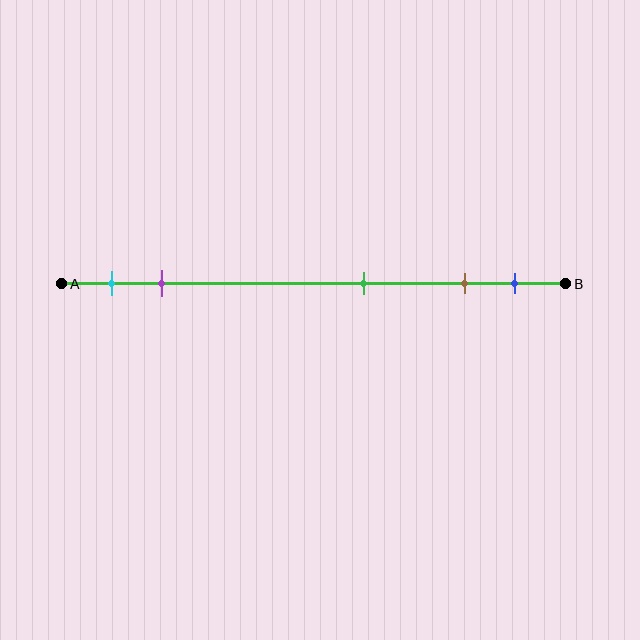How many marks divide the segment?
There are 5 marks dividing the segment.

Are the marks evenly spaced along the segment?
No, the marks are not evenly spaced.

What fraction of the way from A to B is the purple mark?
The purple mark is approximately 20% (0.2) of the way from A to B.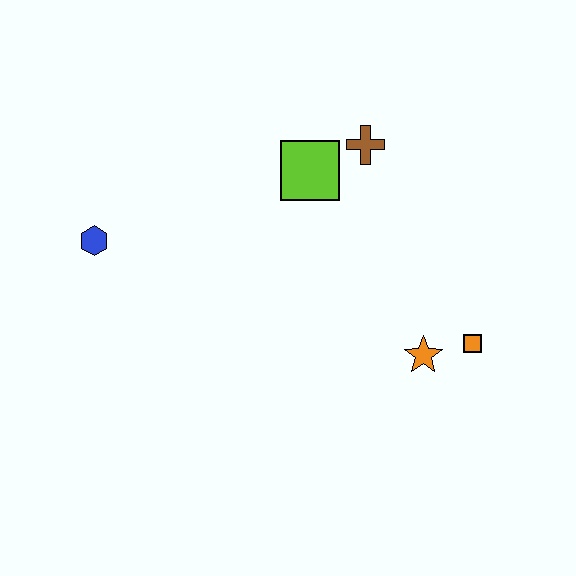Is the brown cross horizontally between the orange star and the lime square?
Yes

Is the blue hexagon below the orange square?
No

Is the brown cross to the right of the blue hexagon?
Yes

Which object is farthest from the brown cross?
The blue hexagon is farthest from the brown cross.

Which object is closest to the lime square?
The brown cross is closest to the lime square.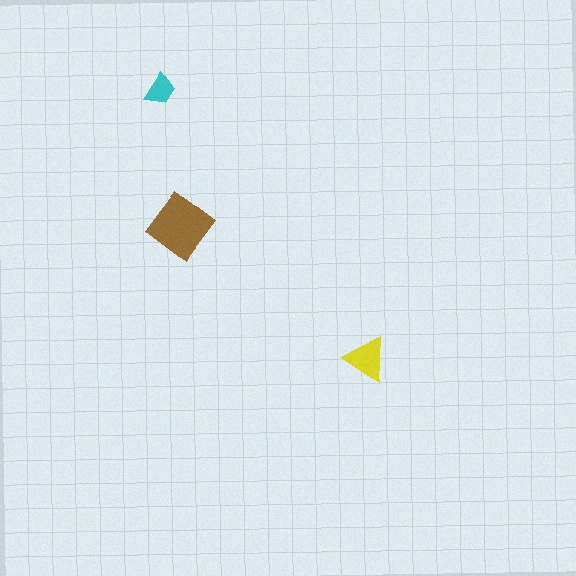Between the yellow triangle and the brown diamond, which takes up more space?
The brown diamond.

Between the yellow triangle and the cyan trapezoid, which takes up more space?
The yellow triangle.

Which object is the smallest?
The cyan trapezoid.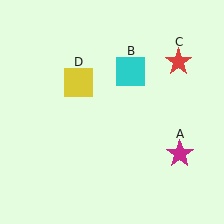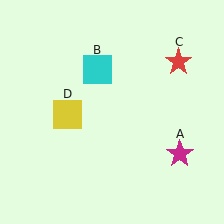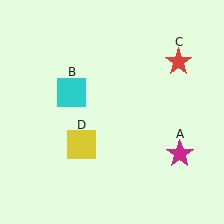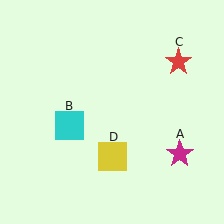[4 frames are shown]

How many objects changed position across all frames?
2 objects changed position: cyan square (object B), yellow square (object D).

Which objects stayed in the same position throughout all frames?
Magenta star (object A) and red star (object C) remained stationary.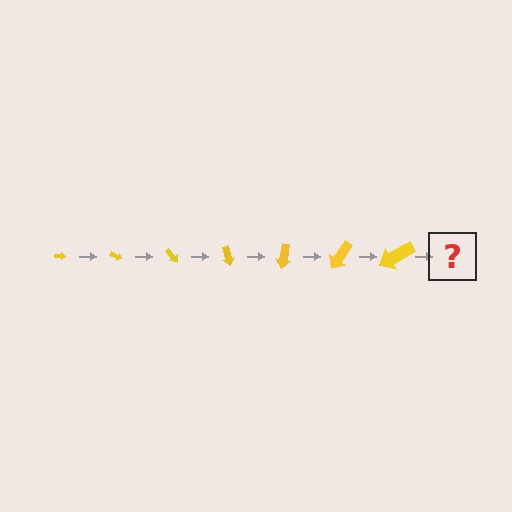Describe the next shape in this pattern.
It should be an arrow, larger than the previous one and rotated 175 degrees from the start.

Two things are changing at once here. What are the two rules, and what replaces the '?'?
The two rules are that the arrow grows larger each step and it rotates 25 degrees each step. The '?' should be an arrow, larger than the previous one and rotated 175 degrees from the start.